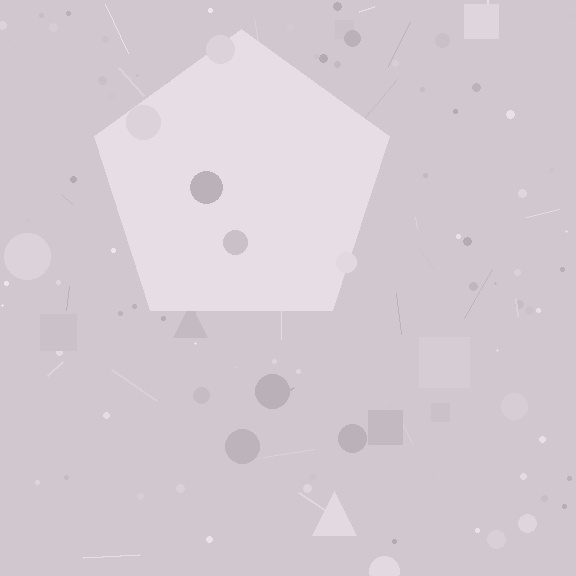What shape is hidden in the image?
A pentagon is hidden in the image.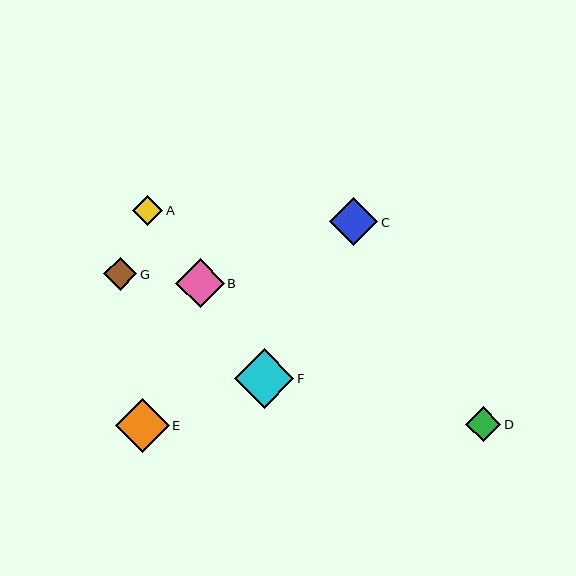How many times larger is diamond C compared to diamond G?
Diamond C is approximately 1.5 times the size of diamond G.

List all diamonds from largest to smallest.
From largest to smallest: F, E, B, C, D, G, A.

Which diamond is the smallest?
Diamond A is the smallest with a size of approximately 30 pixels.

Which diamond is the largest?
Diamond F is the largest with a size of approximately 60 pixels.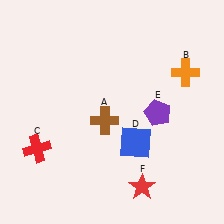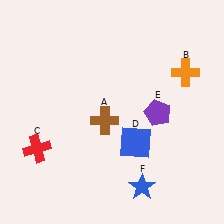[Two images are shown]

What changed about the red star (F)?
In Image 1, F is red. In Image 2, it changed to blue.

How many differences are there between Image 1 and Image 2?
There is 1 difference between the two images.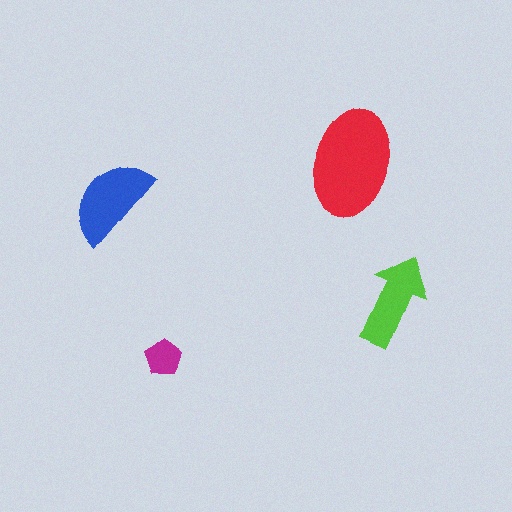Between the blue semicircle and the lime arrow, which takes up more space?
The blue semicircle.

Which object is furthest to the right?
The lime arrow is rightmost.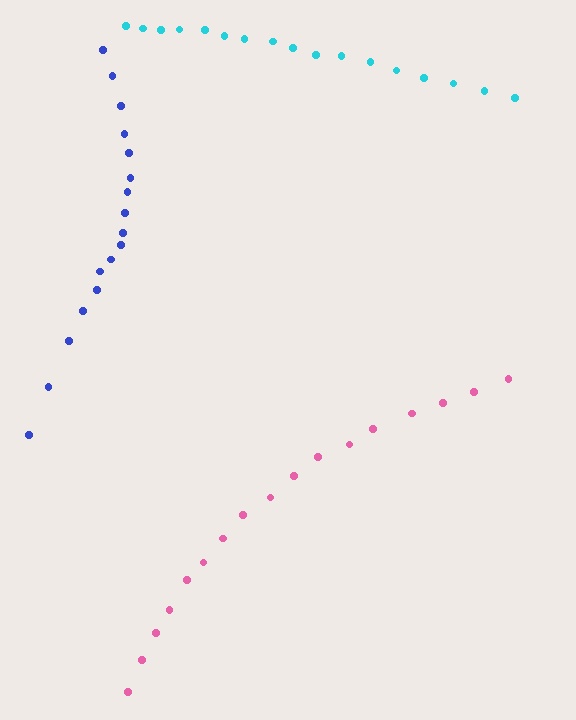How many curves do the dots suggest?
There are 3 distinct paths.